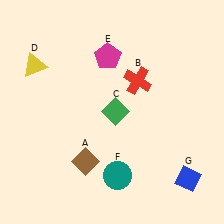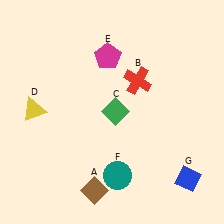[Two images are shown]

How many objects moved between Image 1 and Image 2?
2 objects moved between the two images.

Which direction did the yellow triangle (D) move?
The yellow triangle (D) moved down.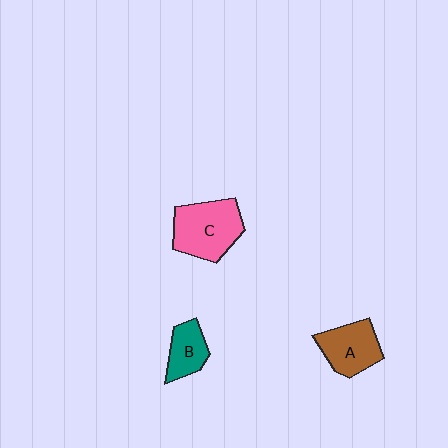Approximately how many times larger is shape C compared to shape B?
Approximately 1.9 times.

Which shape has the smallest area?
Shape B (teal).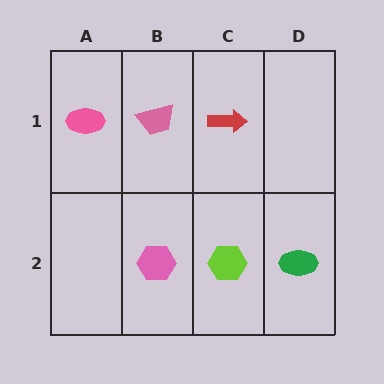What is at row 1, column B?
A pink trapezoid.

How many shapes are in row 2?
3 shapes.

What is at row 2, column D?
A green ellipse.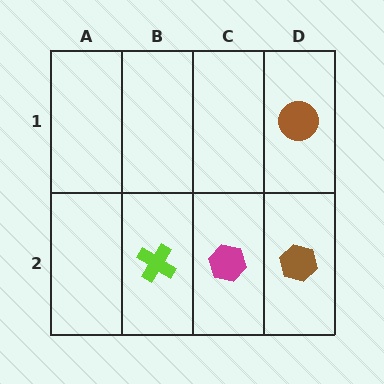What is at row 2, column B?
A lime cross.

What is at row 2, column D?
A brown hexagon.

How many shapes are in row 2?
3 shapes.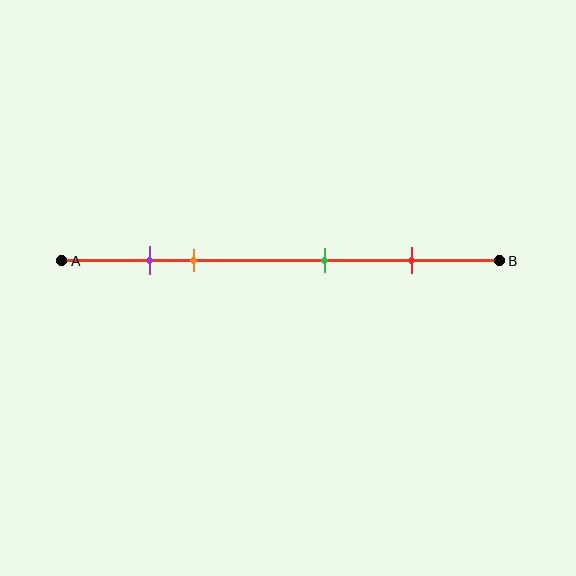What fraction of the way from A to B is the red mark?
The red mark is approximately 80% (0.8) of the way from A to B.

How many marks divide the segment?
There are 4 marks dividing the segment.